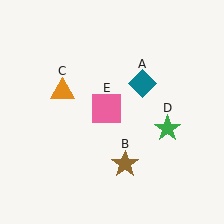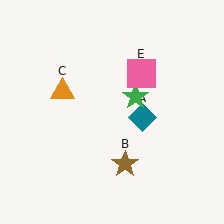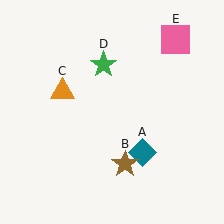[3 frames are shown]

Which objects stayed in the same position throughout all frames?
Brown star (object B) and orange triangle (object C) remained stationary.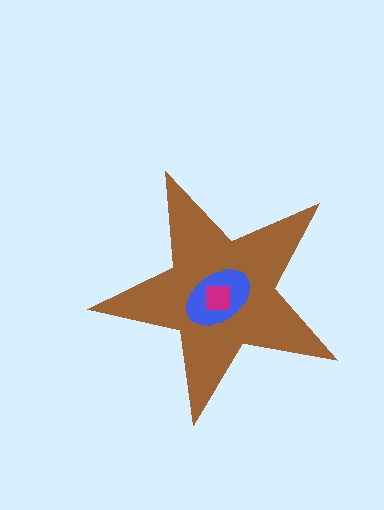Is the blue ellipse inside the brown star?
Yes.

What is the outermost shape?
The brown star.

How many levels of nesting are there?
3.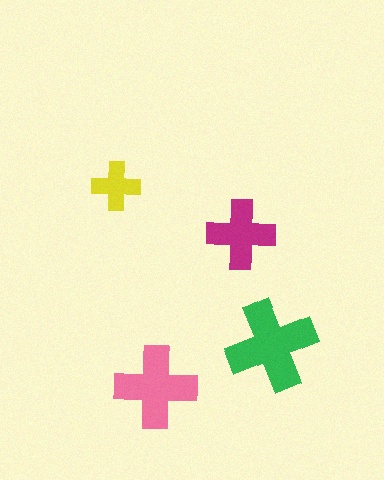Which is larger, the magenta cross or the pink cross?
The pink one.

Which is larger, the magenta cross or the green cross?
The green one.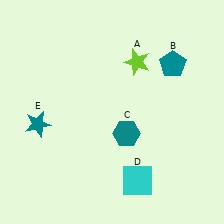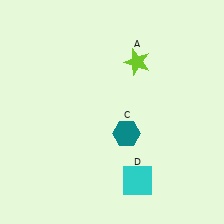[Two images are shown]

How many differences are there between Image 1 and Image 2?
There are 2 differences between the two images.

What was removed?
The teal star (E), the teal pentagon (B) were removed in Image 2.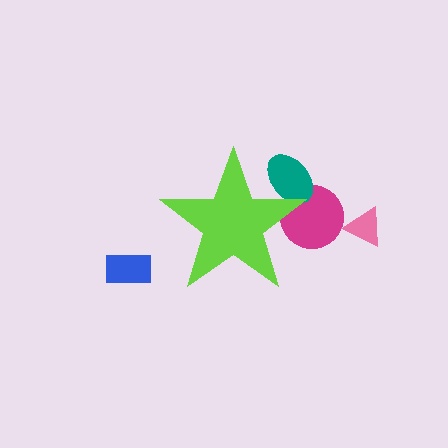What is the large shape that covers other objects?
A lime star.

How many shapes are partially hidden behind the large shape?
2 shapes are partially hidden.